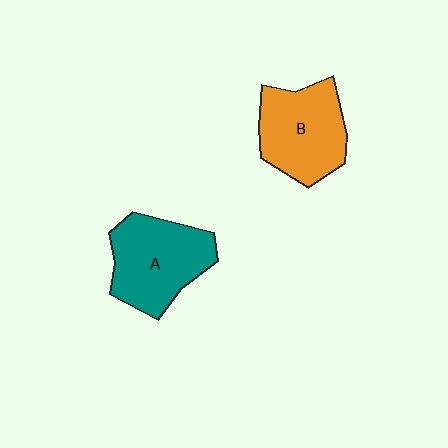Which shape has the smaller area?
Shape B (orange).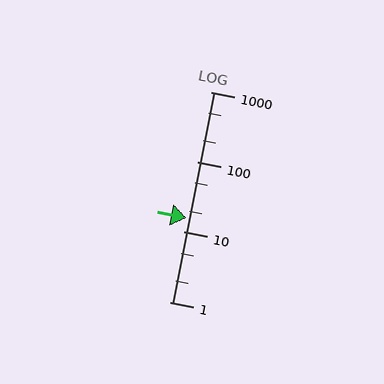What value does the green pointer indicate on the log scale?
The pointer indicates approximately 16.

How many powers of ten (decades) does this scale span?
The scale spans 3 decades, from 1 to 1000.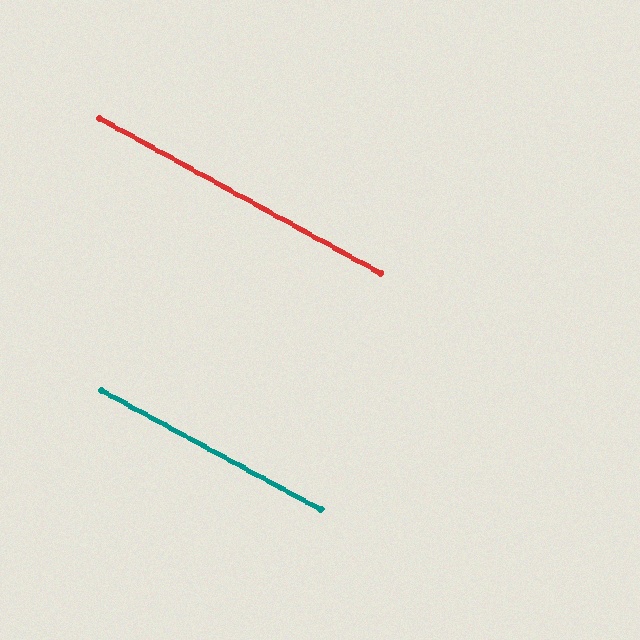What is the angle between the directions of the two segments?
Approximately 0 degrees.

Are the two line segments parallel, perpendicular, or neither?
Parallel — their directions differ by only 0.2°.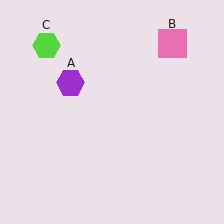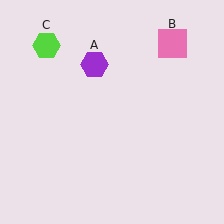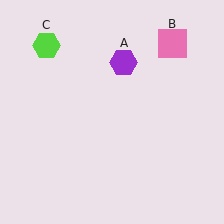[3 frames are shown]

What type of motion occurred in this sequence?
The purple hexagon (object A) rotated clockwise around the center of the scene.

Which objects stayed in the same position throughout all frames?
Pink square (object B) and lime hexagon (object C) remained stationary.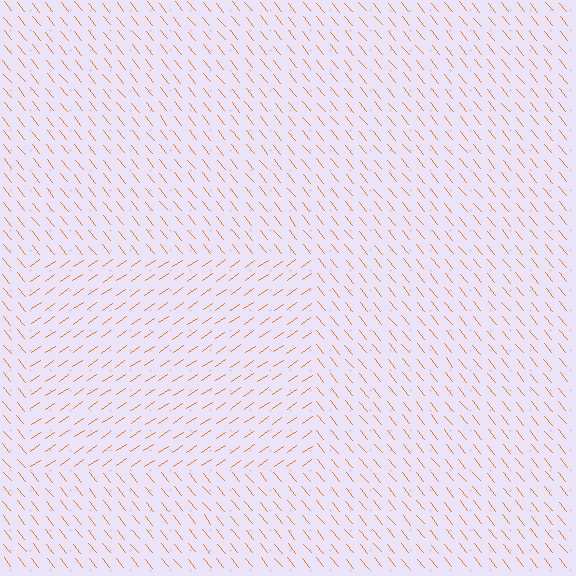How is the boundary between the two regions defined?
The boundary is defined purely by a change in line orientation (approximately 85 degrees difference). All lines are the same color and thickness.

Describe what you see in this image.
The image is filled with small orange line segments. A rectangle region in the image has lines oriented differently from the surrounding lines, creating a visible texture boundary.